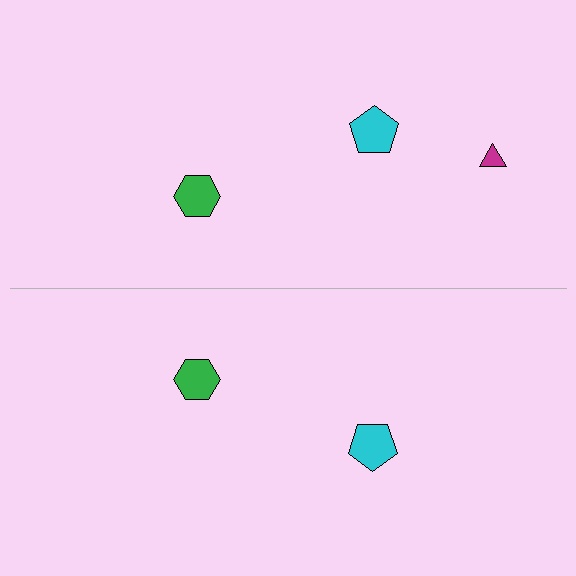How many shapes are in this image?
There are 5 shapes in this image.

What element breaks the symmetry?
A magenta triangle is missing from the bottom side.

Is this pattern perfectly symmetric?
No, the pattern is not perfectly symmetric. A magenta triangle is missing from the bottom side.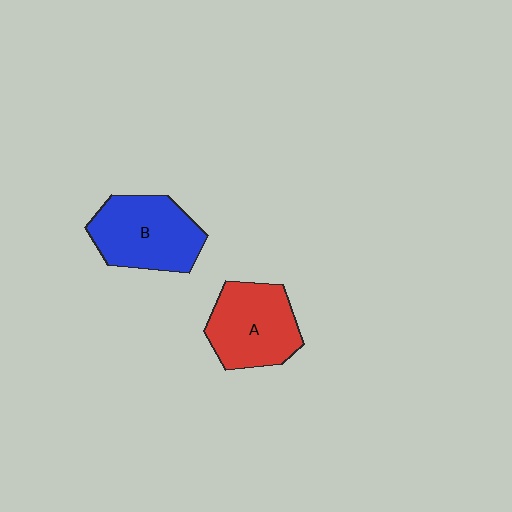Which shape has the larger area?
Shape B (blue).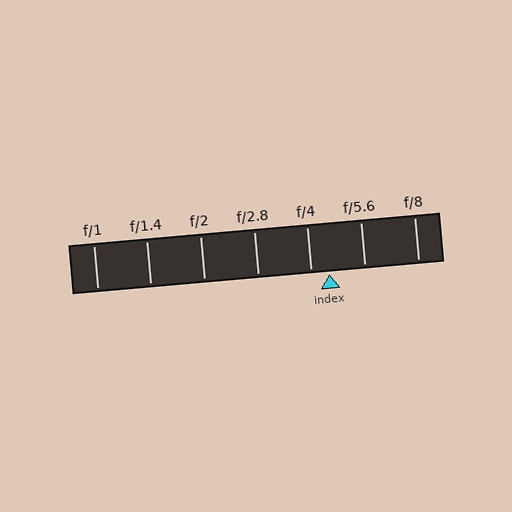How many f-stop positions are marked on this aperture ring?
There are 7 f-stop positions marked.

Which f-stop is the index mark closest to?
The index mark is closest to f/4.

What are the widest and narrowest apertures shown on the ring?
The widest aperture shown is f/1 and the narrowest is f/8.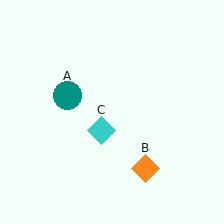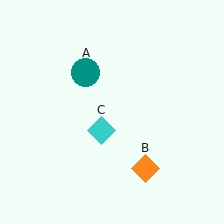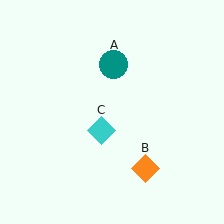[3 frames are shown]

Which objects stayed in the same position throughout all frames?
Orange diamond (object B) and cyan diamond (object C) remained stationary.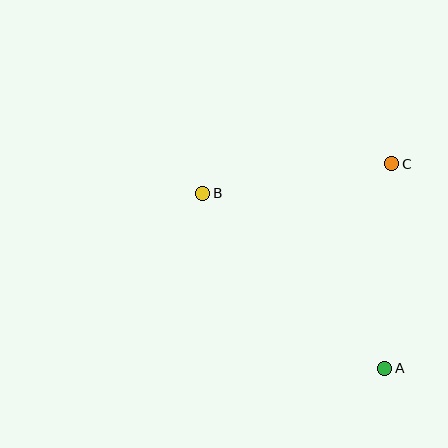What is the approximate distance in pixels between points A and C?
The distance between A and C is approximately 205 pixels.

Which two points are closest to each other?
Points B and C are closest to each other.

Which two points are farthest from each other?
Points A and B are farthest from each other.